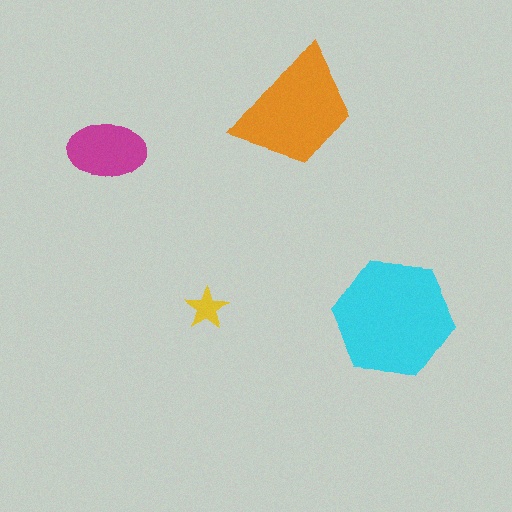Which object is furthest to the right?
The cyan hexagon is rightmost.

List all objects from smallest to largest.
The yellow star, the magenta ellipse, the orange trapezoid, the cyan hexagon.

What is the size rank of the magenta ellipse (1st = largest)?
3rd.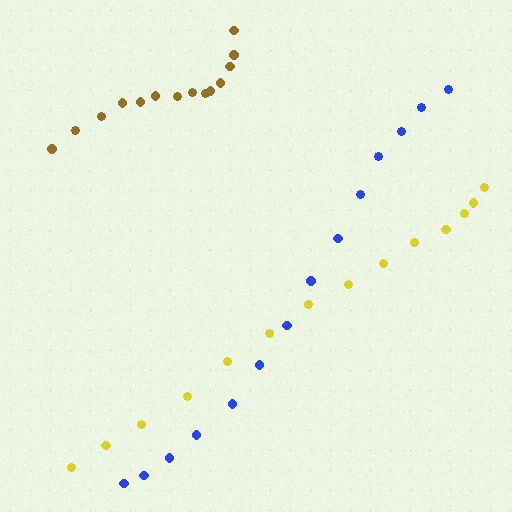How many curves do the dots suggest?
There are 3 distinct paths.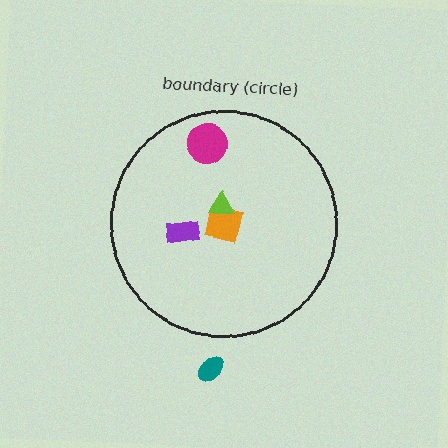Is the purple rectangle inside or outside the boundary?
Inside.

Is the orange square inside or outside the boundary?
Inside.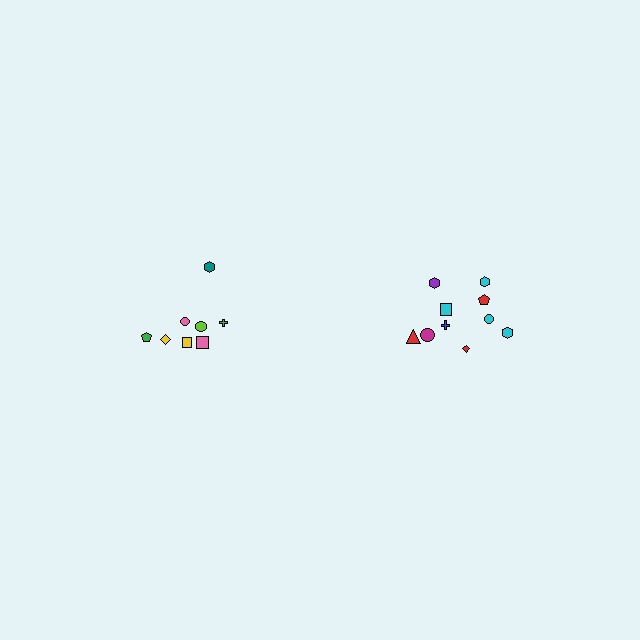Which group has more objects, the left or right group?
The right group.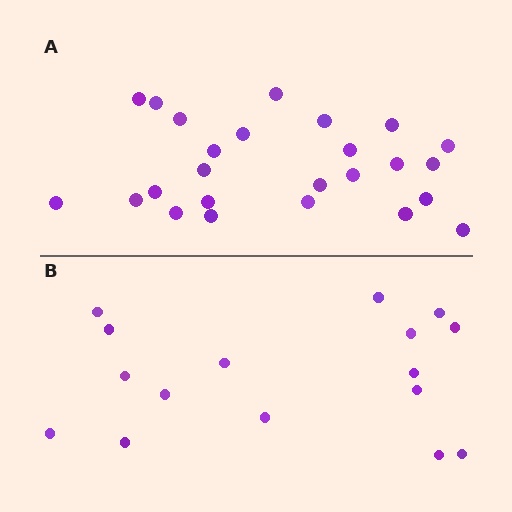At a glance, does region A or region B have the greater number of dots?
Region A (the top region) has more dots.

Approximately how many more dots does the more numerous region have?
Region A has roughly 8 or so more dots than region B.